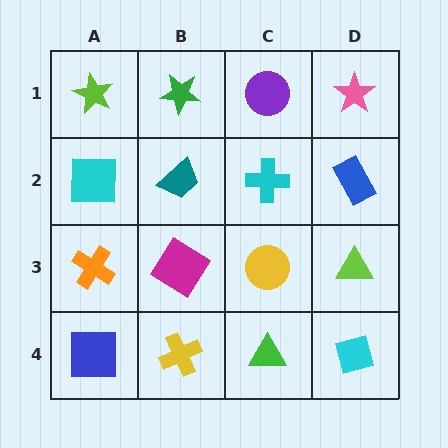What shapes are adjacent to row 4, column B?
A magenta diamond (row 3, column B), a blue square (row 4, column A), a green triangle (row 4, column C).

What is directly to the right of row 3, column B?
A yellow circle.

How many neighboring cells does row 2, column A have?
3.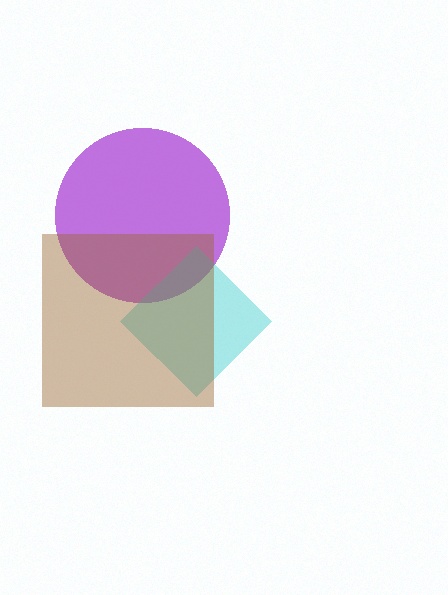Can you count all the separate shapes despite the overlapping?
Yes, there are 3 separate shapes.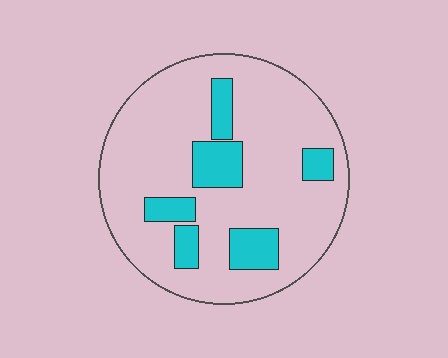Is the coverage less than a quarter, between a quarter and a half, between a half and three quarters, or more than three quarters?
Less than a quarter.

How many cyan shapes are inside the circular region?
6.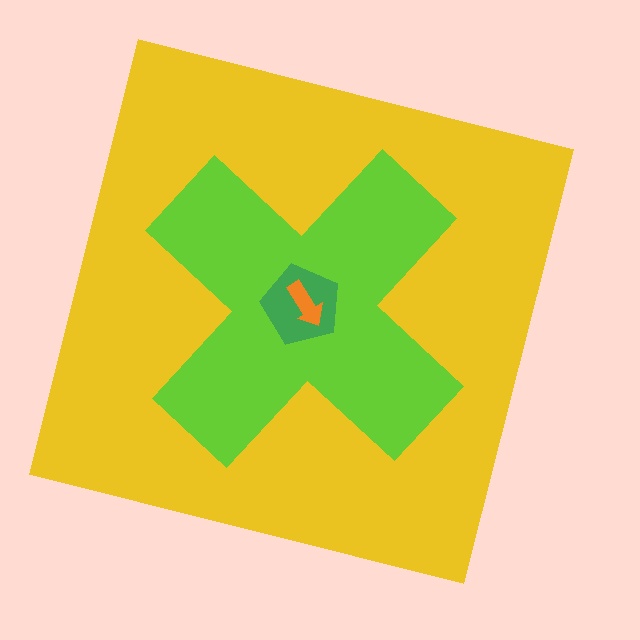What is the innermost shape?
The orange arrow.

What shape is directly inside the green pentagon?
The orange arrow.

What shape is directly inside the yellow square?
The lime cross.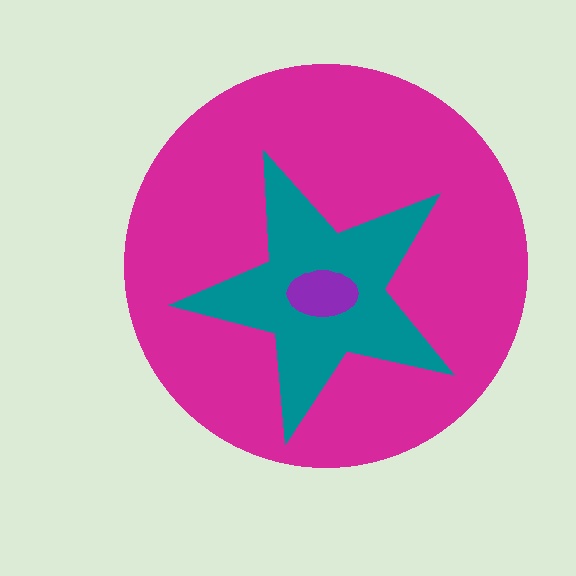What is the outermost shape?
The magenta circle.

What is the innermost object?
The purple ellipse.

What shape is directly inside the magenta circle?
The teal star.